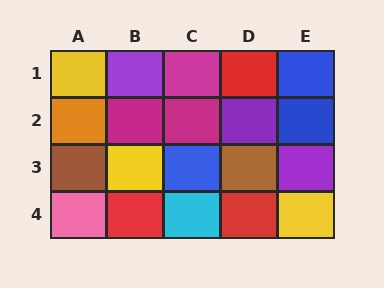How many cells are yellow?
3 cells are yellow.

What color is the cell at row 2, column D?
Purple.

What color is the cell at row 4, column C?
Cyan.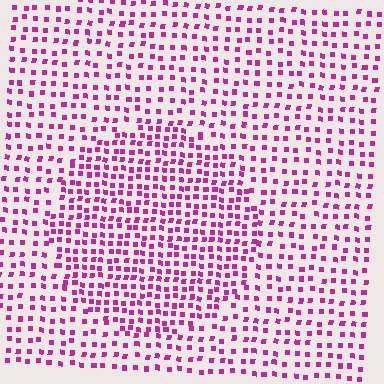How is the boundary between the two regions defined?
The boundary is defined by a change in element density (approximately 1.6x ratio). All elements are the same color, size, and shape.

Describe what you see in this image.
The image contains small magenta elements arranged at two different densities. A circle-shaped region is visible where the elements are more densely packed than the surrounding area.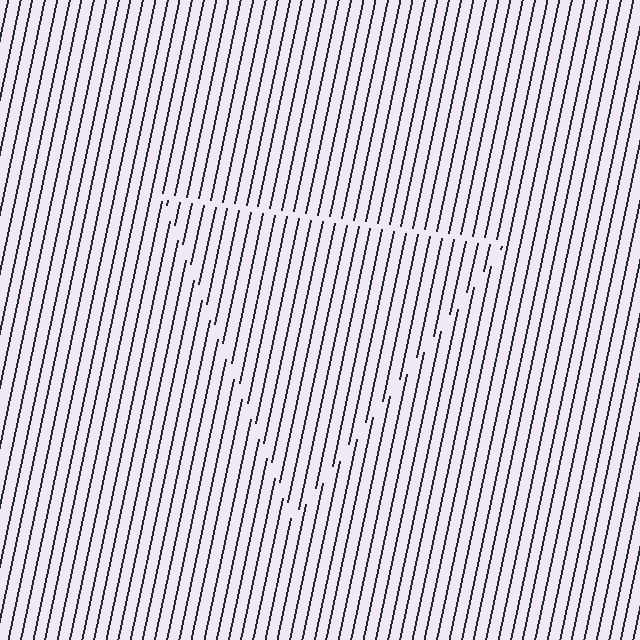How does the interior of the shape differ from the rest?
The interior of the shape contains the same grating, shifted by half a period — the contour is defined by the phase discontinuity where line-ends from the inner and outer gratings abut.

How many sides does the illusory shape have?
3 sides — the line-ends trace a triangle.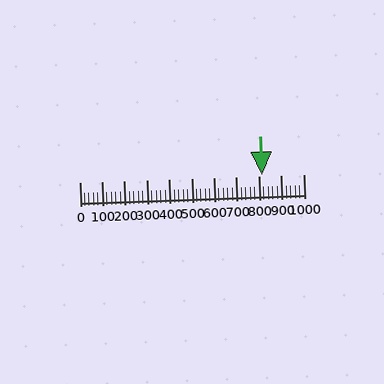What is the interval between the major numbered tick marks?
The major tick marks are spaced 100 units apart.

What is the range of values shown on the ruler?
The ruler shows values from 0 to 1000.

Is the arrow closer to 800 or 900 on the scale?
The arrow is closer to 800.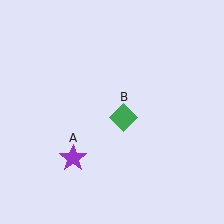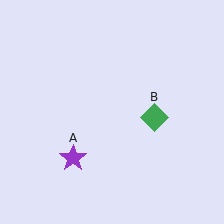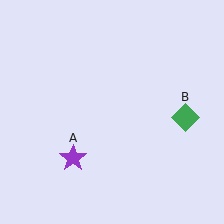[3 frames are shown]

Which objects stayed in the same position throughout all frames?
Purple star (object A) remained stationary.